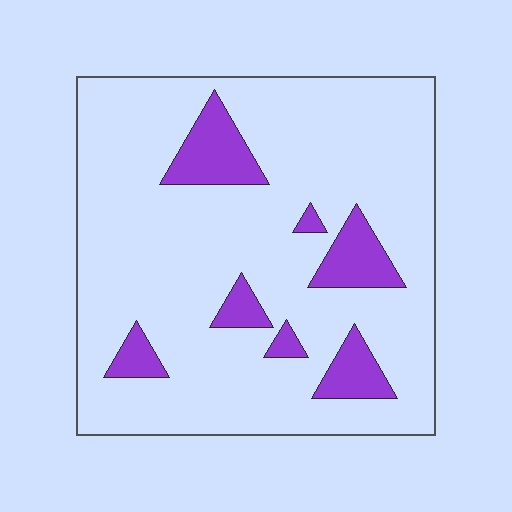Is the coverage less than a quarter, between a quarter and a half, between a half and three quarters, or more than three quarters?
Less than a quarter.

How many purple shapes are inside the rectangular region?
7.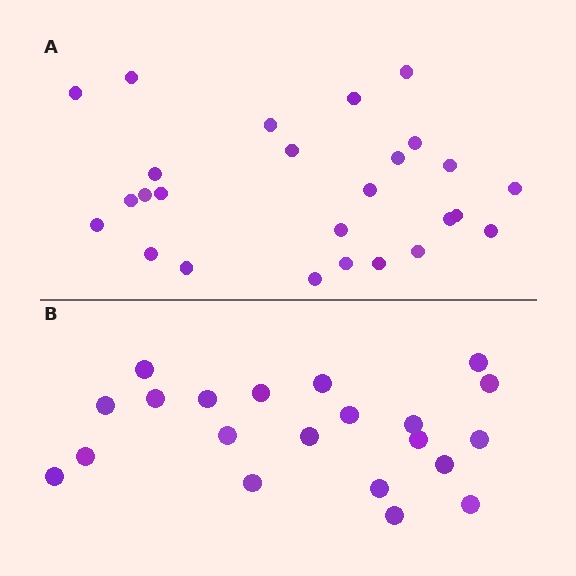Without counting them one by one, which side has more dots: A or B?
Region A (the top region) has more dots.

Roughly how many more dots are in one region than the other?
Region A has about 5 more dots than region B.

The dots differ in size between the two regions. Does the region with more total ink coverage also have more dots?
No. Region B has more total ink coverage because its dots are larger, but region A actually contains more individual dots. Total area can be misleading — the number of items is what matters here.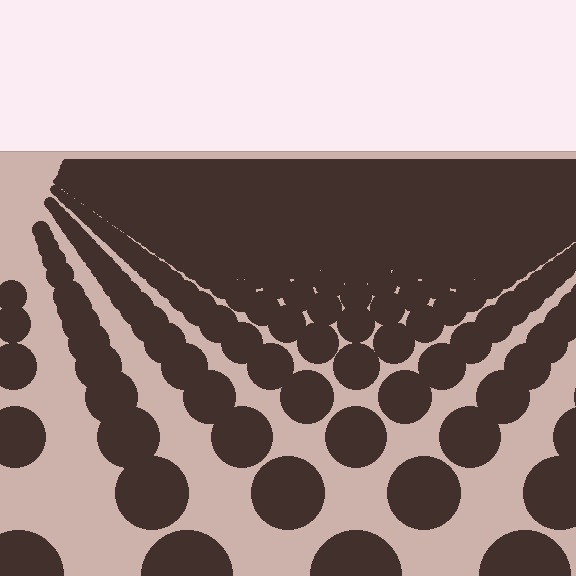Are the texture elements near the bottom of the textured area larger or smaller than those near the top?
Larger. Near the bottom, elements are closer to the viewer and appear at a bigger on-screen size.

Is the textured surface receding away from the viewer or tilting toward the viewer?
The surface is receding away from the viewer. Texture elements get smaller and denser toward the top.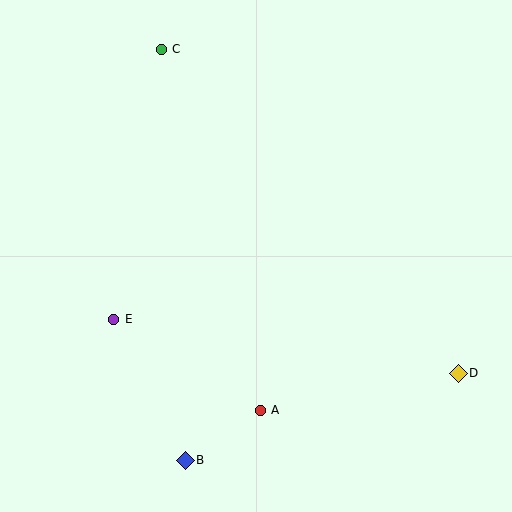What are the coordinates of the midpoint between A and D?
The midpoint between A and D is at (359, 392).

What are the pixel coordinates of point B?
Point B is at (185, 460).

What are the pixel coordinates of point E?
Point E is at (114, 319).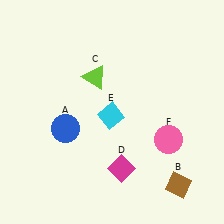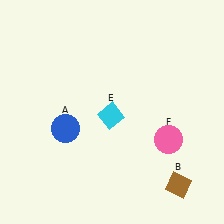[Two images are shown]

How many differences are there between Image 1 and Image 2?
There are 2 differences between the two images.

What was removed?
The magenta diamond (D), the lime triangle (C) were removed in Image 2.